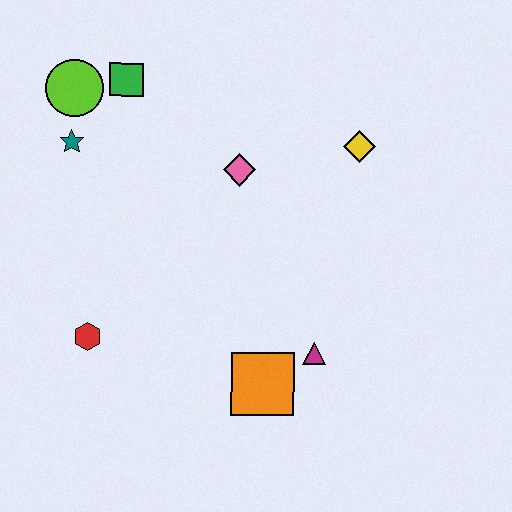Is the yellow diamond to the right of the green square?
Yes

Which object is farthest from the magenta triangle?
The lime circle is farthest from the magenta triangle.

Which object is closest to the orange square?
The magenta triangle is closest to the orange square.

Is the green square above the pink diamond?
Yes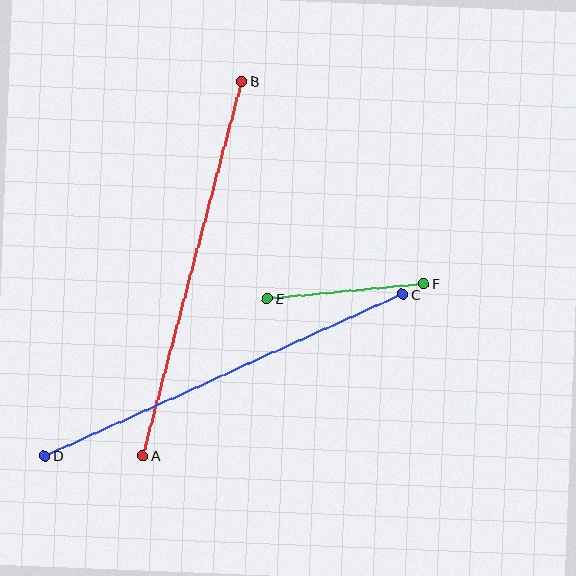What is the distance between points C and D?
The distance is approximately 392 pixels.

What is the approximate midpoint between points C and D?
The midpoint is at approximately (224, 375) pixels.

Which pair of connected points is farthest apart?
Points C and D are farthest apart.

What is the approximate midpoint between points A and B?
The midpoint is at approximately (192, 268) pixels.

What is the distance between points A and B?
The distance is approximately 388 pixels.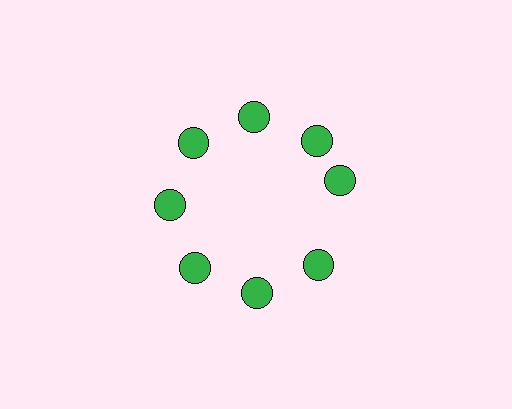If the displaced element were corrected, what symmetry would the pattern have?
It would have 8-fold rotational symmetry — the pattern would map onto itself every 45 degrees.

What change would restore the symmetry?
The symmetry would be restored by rotating it back into even spacing with its neighbors so that all 8 circles sit at equal angles and equal distance from the center.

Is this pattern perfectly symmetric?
No. The 8 green circles are arranged in a ring, but one element near the 3 o'clock position is rotated out of alignment along the ring, breaking the 8-fold rotational symmetry.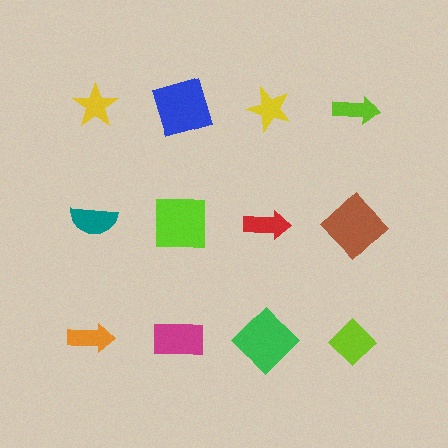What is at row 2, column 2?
A lime square.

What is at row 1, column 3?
A yellow star.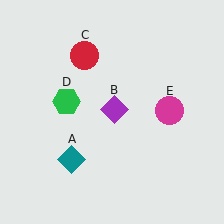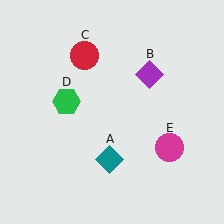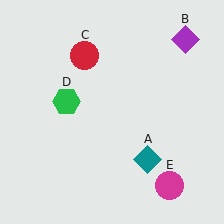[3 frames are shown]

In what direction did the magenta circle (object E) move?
The magenta circle (object E) moved down.